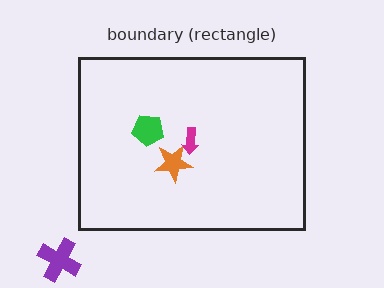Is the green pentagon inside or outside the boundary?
Inside.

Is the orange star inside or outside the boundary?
Inside.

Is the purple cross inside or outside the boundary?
Outside.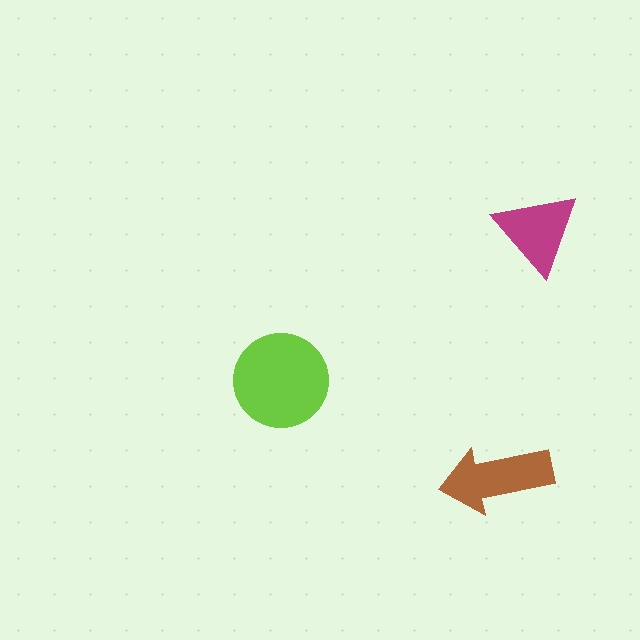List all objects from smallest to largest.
The magenta triangle, the brown arrow, the lime circle.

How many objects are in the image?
There are 3 objects in the image.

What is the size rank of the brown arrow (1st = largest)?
2nd.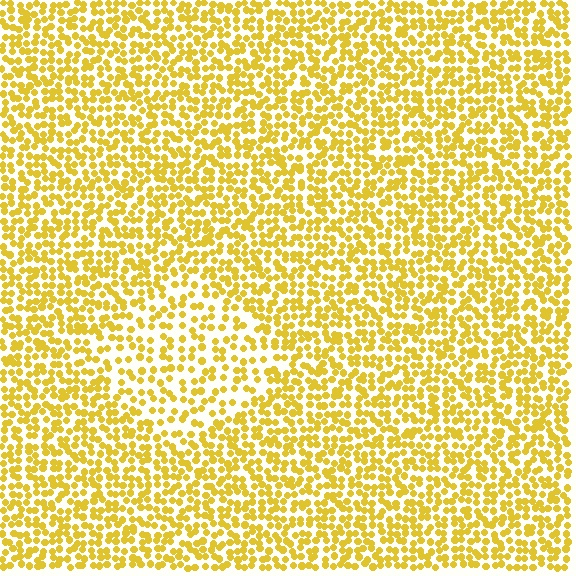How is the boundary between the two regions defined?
The boundary is defined by a change in element density (approximately 1.7x ratio). All elements are the same color, size, and shape.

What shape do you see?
I see a diamond.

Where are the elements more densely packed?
The elements are more densely packed outside the diamond boundary.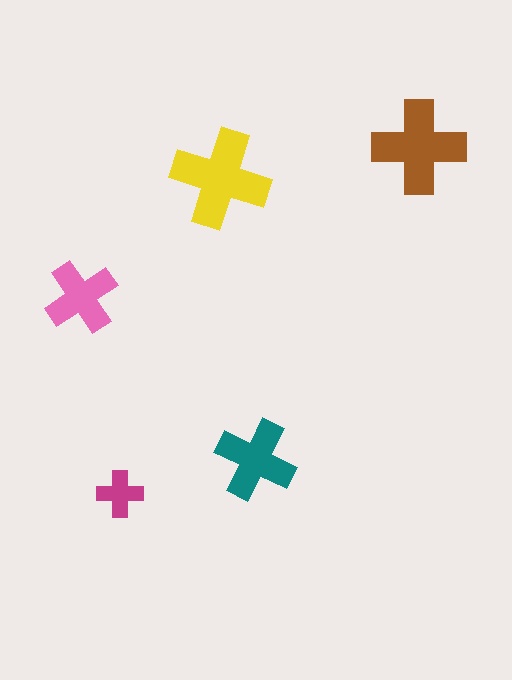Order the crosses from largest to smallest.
the yellow one, the brown one, the teal one, the pink one, the magenta one.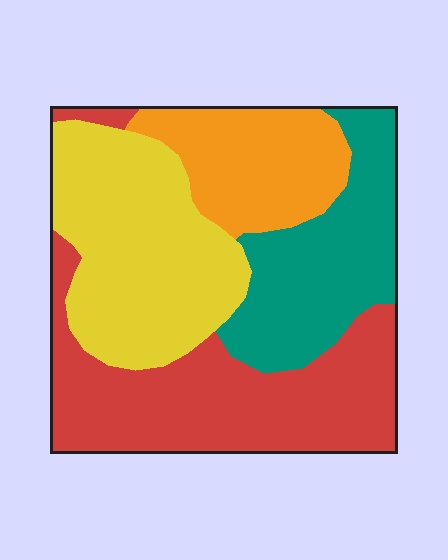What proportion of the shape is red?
Red covers about 35% of the shape.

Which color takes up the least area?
Orange, at roughly 15%.